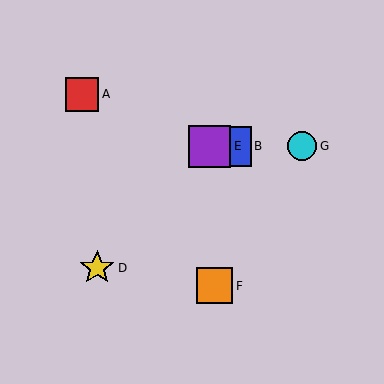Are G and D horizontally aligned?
No, G is at y≈146 and D is at y≈268.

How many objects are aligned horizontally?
4 objects (B, C, E, G) are aligned horizontally.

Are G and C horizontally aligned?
Yes, both are at y≈146.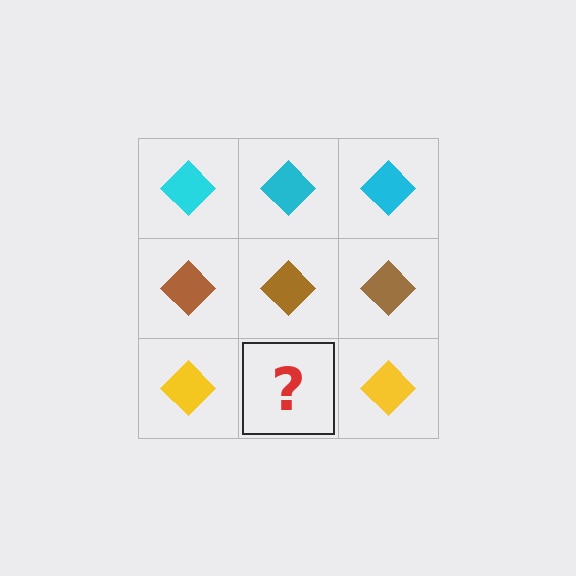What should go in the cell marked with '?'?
The missing cell should contain a yellow diamond.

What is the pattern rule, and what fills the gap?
The rule is that each row has a consistent color. The gap should be filled with a yellow diamond.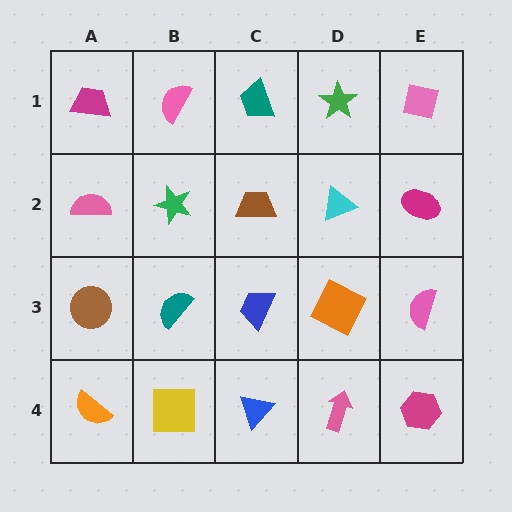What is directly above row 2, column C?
A teal trapezoid.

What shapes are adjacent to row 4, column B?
A teal semicircle (row 3, column B), an orange semicircle (row 4, column A), a blue triangle (row 4, column C).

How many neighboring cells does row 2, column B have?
4.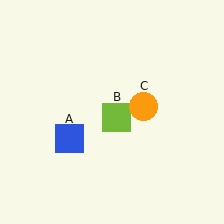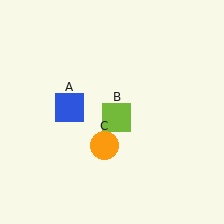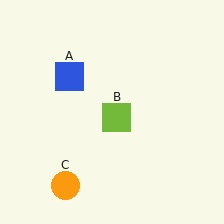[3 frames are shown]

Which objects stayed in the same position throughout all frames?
Lime square (object B) remained stationary.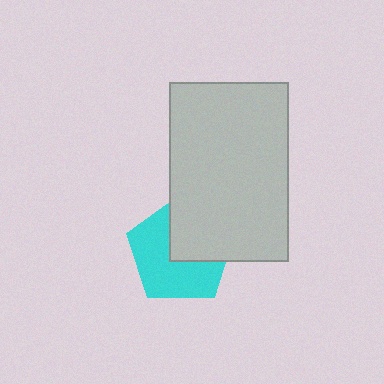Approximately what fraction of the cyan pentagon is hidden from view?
Roughly 41% of the cyan pentagon is hidden behind the light gray rectangle.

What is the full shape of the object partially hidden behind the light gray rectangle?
The partially hidden object is a cyan pentagon.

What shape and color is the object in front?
The object in front is a light gray rectangle.